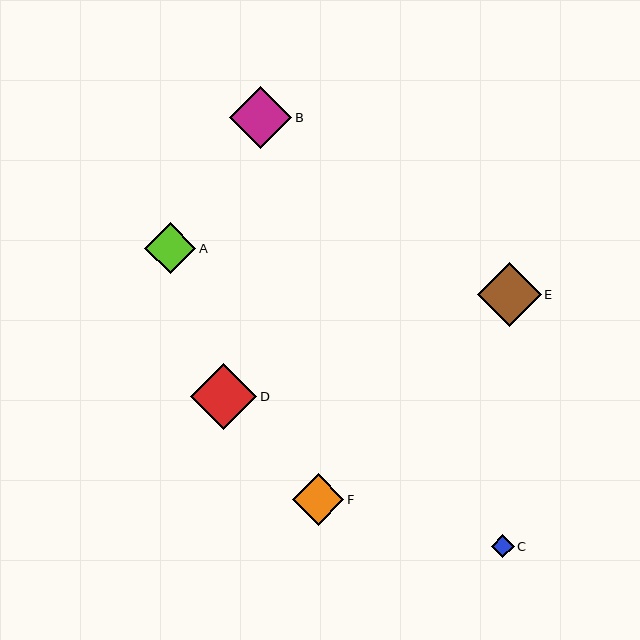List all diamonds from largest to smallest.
From largest to smallest: D, E, B, F, A, C.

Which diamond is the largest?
Diamond D is the largest with a size of approximately 66 pixels.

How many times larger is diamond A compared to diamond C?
Diamond A is approximately 2.3 times the size of diamond C.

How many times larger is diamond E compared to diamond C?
Diamond E is approximately 2.8 times the size of diamond C.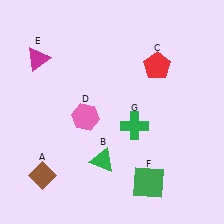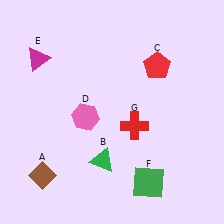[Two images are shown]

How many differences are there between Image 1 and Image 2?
There is 1 difference between the two images.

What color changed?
The cross (G) changed from green in Image 1 to red in Image 2.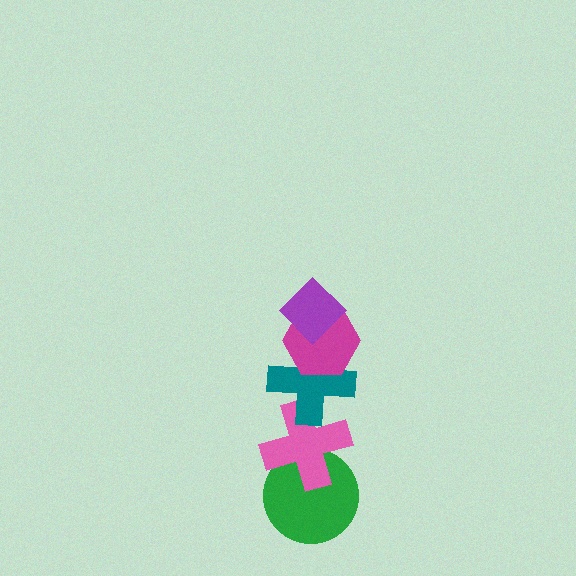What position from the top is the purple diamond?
The purple diamond is 1st from the top.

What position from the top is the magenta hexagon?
The magenta hexagon is 2nd from the top.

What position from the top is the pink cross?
The pink cross is 4th from the top.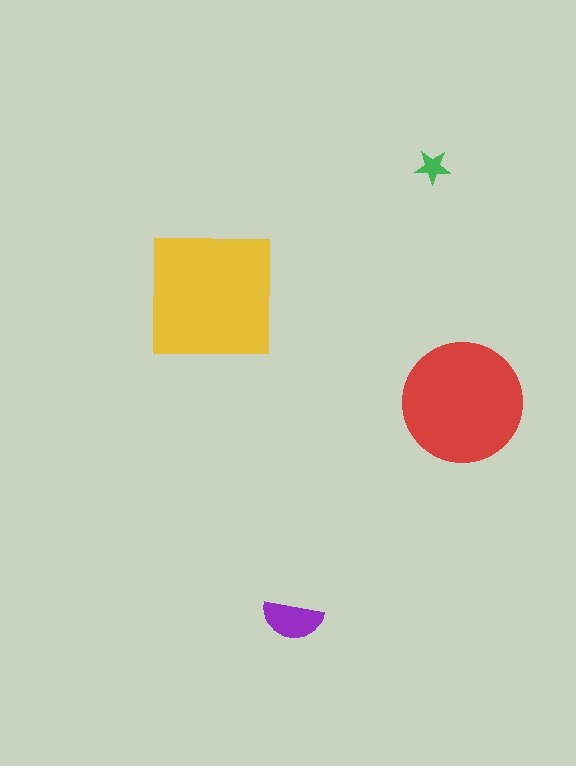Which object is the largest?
The yellow square.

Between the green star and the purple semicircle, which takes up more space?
The purple semicircle.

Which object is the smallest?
The green star.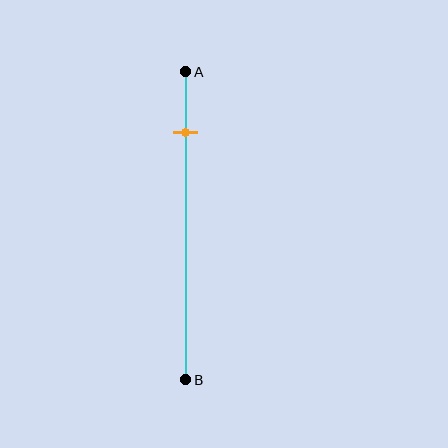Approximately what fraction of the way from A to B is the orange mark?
The orange mark is approximately 20% of the way from A to B.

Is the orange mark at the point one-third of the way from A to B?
No, the mark is at about 20% from A, not at the 33% one-third point.